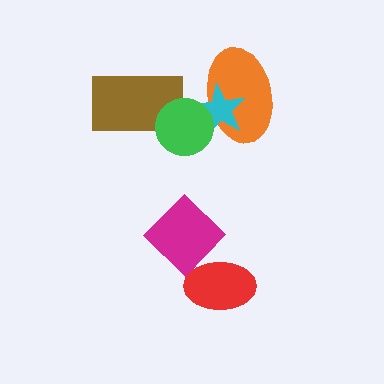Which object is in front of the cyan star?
The green circle is in front of the cyan star.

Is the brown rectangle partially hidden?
Yes, it is partially covered by another shape.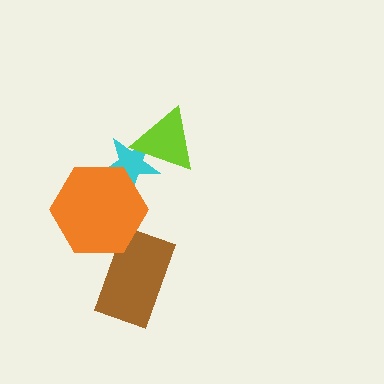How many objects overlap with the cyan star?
2 objects overlap with the cyan star.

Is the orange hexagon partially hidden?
No, no other shape covers it.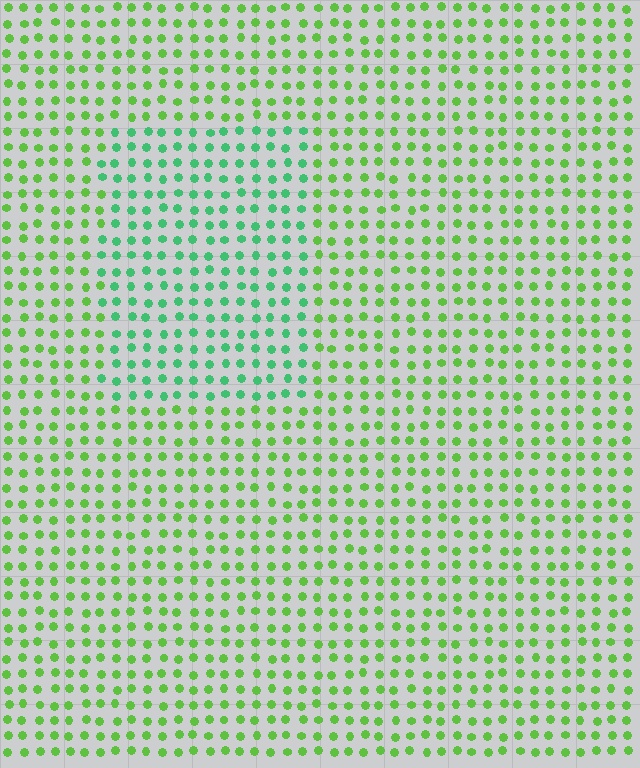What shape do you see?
I see a rectangle.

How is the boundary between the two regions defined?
The boundary is defined purely by a slight shift in hue (about 37 degrees). Spacing, size, and orientation are identical on both sides.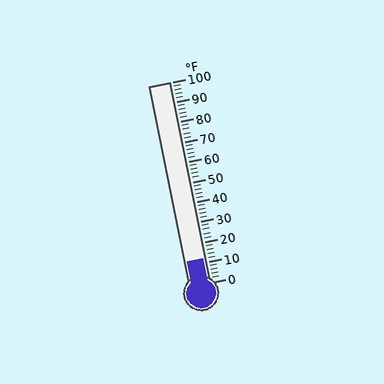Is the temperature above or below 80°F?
The temperature is below 80°F.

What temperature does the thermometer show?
The thermometer shows approximately 12°F.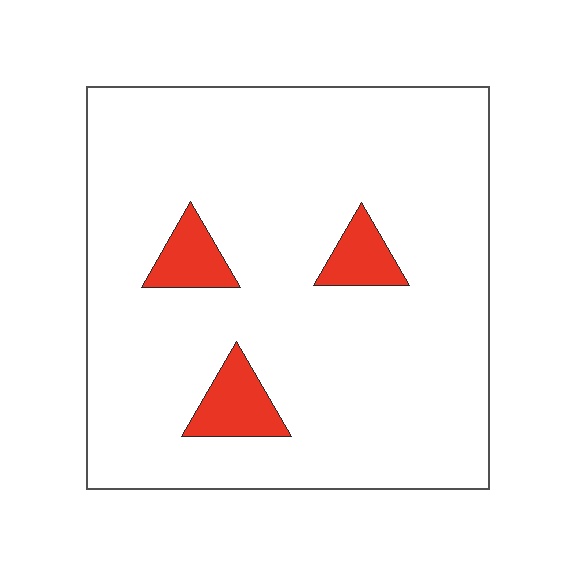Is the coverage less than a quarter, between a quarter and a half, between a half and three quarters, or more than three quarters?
Less than a quarter.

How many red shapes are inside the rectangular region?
3.